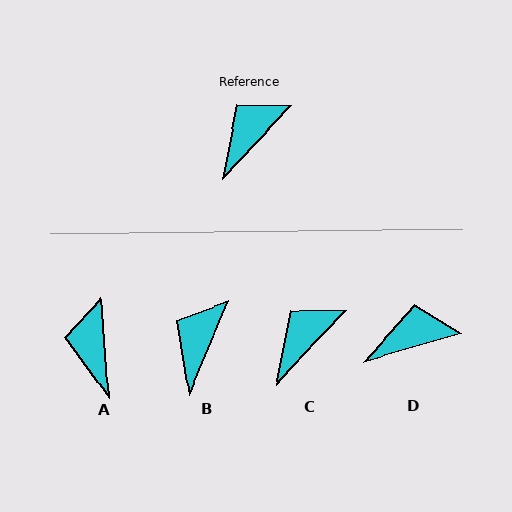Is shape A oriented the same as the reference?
No, it is off by about 47 degrees.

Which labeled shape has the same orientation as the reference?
C.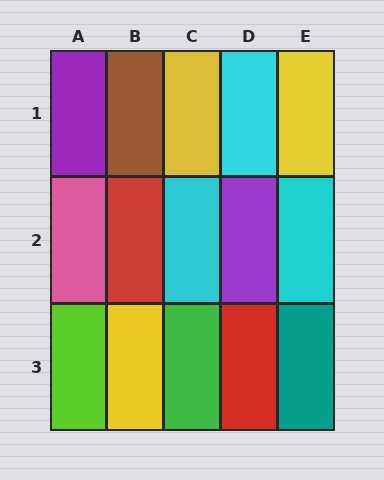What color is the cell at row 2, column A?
Pink.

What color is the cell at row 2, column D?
Purple.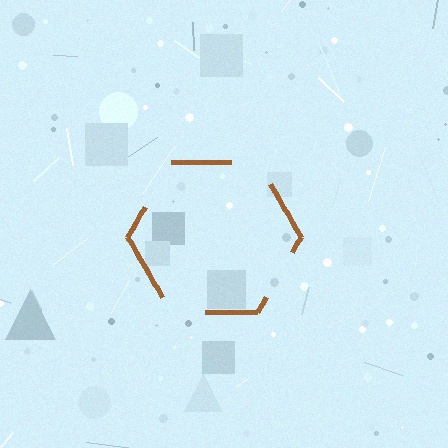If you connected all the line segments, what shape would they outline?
They would outline a hexagon.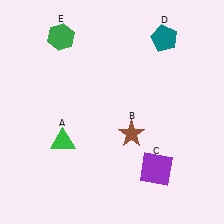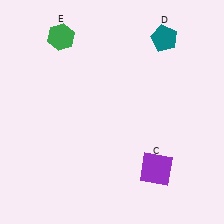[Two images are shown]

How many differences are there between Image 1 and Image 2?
There are 2 differences between the two images.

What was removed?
The brown star (B), the green triangle (A) were removed in Image 2.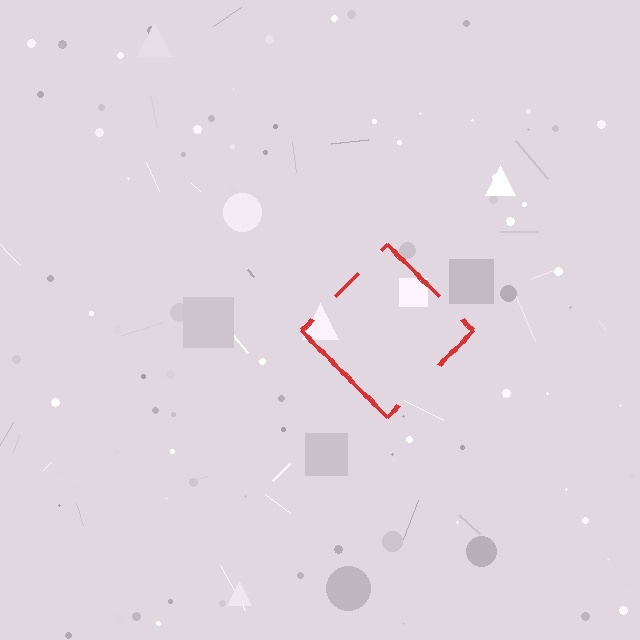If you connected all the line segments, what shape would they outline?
They would outline a diamond.